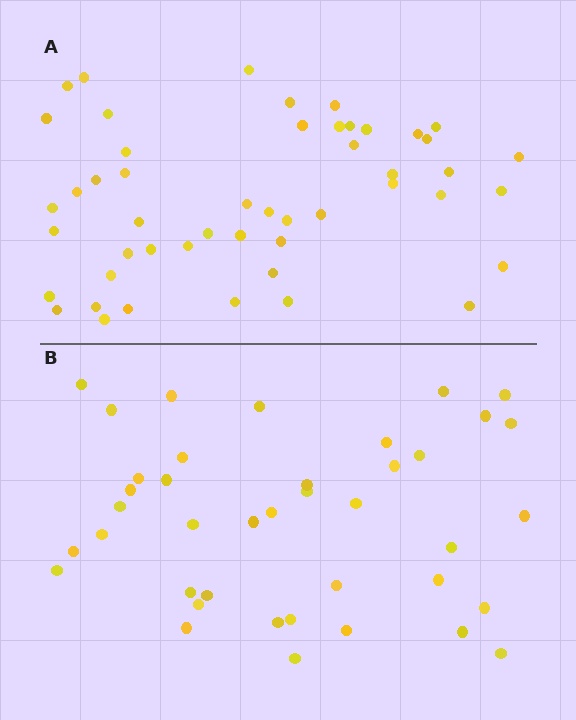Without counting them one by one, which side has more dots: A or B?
Region A (the top region) has more dots.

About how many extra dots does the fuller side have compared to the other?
Region A has roughly 8 or so more dots than region B.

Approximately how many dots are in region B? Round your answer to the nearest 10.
About 40 dots.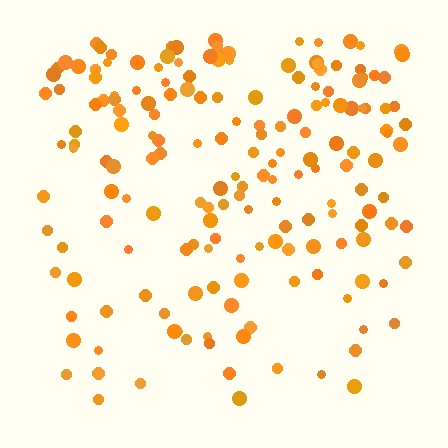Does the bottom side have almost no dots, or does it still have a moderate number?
Still a moderate number, just noticeably fewer than the top.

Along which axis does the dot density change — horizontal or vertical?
Vertical.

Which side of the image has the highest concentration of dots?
The top.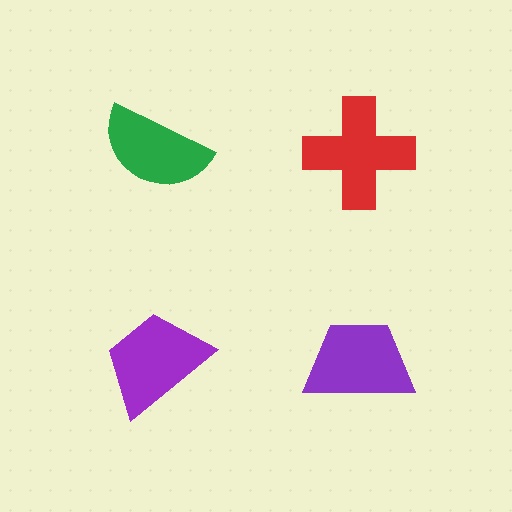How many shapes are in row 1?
2 shapes.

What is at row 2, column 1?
A purple trapezoid.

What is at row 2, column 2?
A purple trapezoid.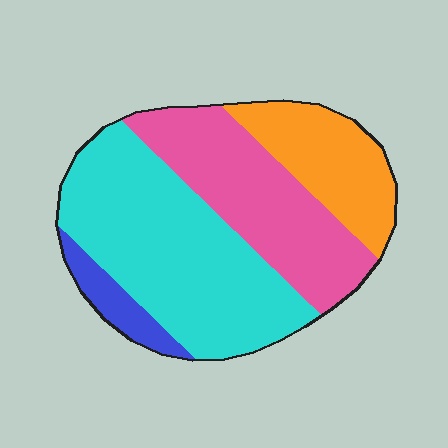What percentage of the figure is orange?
Orange takes up less than a quarter of the figure.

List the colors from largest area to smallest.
From largest to smallest: cyan, pink, orange, blue.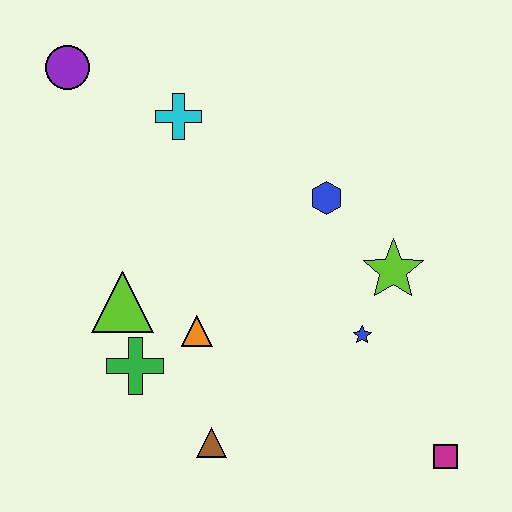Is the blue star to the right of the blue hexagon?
Yes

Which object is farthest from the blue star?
The purple circle is farthest from the blue star.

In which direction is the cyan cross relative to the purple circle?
The cyan cross is to the right of the purple circle.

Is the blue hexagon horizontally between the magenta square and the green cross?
Yes